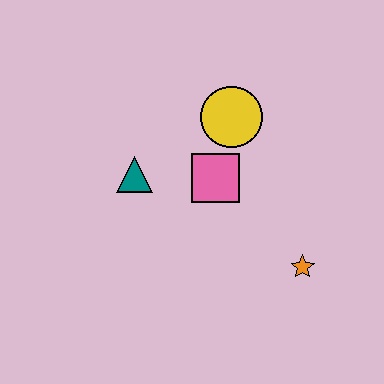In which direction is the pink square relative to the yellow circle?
The pink square is below the yellow circle.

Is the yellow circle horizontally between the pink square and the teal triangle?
No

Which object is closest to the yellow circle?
The pink square is closest to the yellow circle.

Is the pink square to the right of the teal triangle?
Yes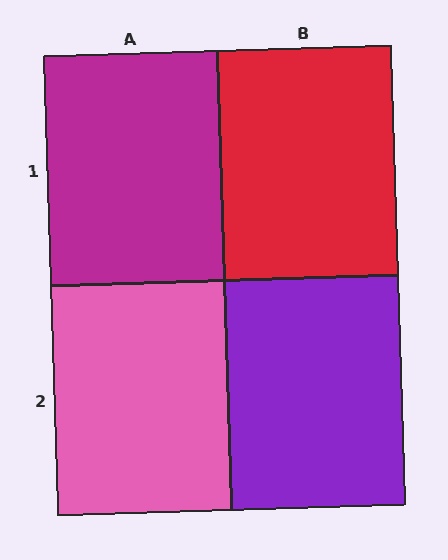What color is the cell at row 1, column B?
Red.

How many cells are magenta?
1 cell is magenta.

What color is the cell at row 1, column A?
Magenta.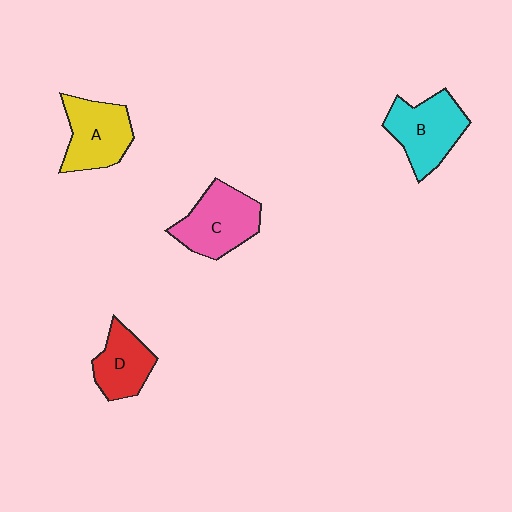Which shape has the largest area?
Shape C (pink).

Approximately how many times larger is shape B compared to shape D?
Approximately 1.4 times.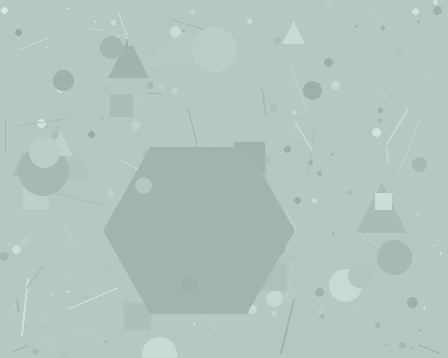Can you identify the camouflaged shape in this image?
The camouflaged shape is a hexagon.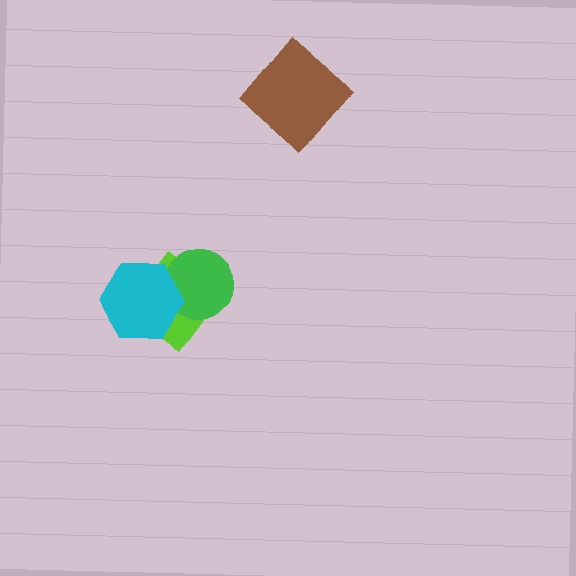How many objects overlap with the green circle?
2 objects overlap with the green circle.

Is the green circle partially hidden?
Yes, it is partially covered by another shape.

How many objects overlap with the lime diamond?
2 objects overlap with the lime diamond.